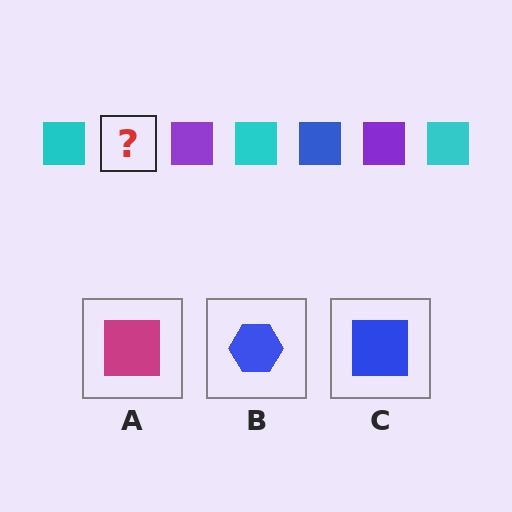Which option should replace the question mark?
Option C.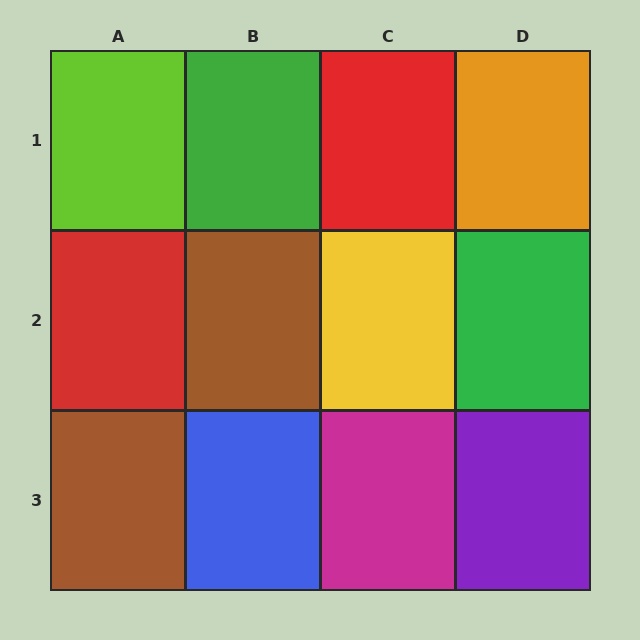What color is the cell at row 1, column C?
Red.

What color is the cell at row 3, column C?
Magenta.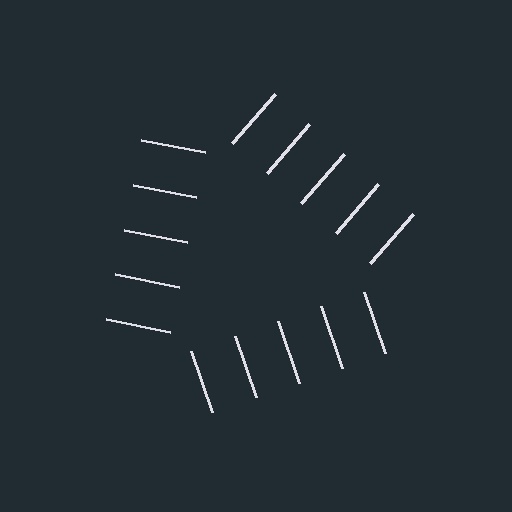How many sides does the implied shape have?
3 sides — the line-ends trace a triangle.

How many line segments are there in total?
15 — 5 along each of the 3 edges.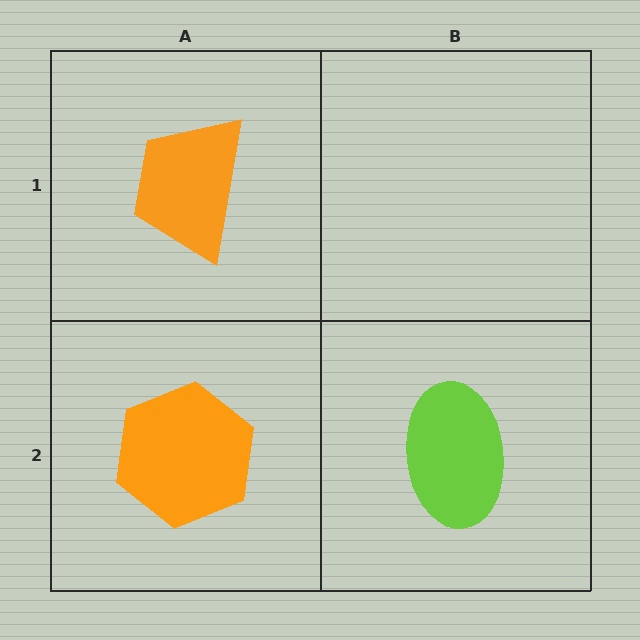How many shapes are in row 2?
2 shapes.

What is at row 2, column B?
A lime ellipse.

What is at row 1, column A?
An orange trapezoid.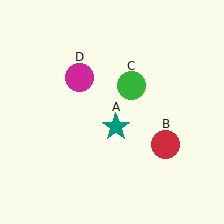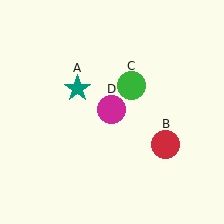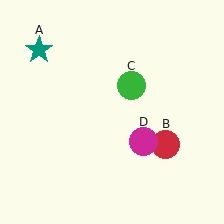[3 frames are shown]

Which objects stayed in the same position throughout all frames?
Red circle (object B) and green circle (object C) remained stationary.